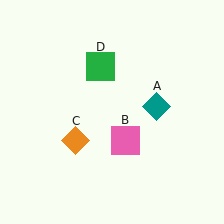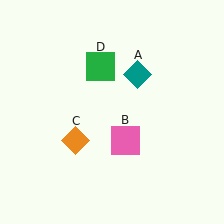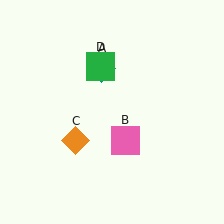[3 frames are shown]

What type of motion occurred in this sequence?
The teal diamond (object A) rotated counterclockwise around the center of the scene.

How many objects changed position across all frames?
1 object changed position: teal diamond (object A).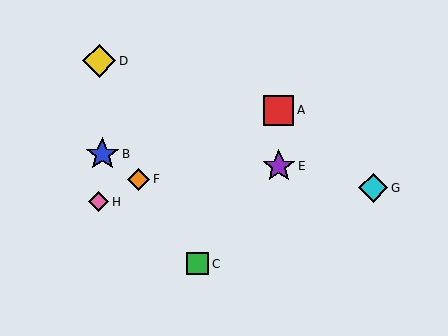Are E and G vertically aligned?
No, E is at x≈279 and G is at x≈373.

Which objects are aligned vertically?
Objects A, E are aligned vertically.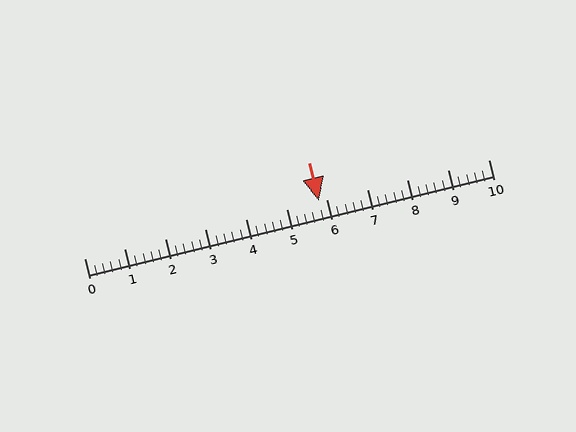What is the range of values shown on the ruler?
The ruler shows values from 0 to 10.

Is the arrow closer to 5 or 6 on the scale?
The arrow is closer to 6.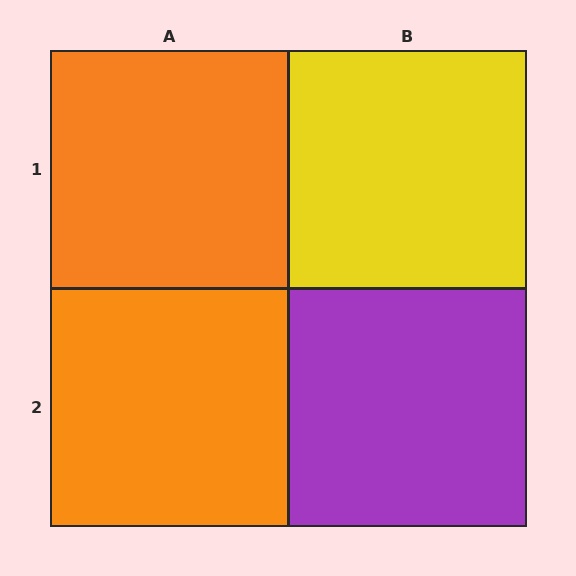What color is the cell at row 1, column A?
Orange.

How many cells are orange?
2 cells are orange.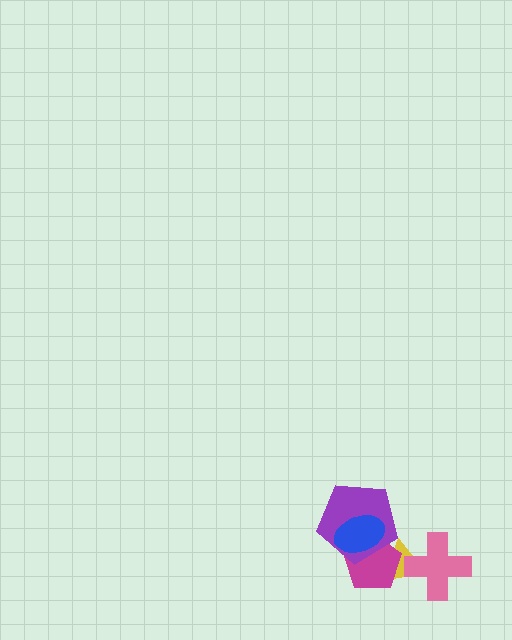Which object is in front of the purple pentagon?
The blue ellipse is in front of the purple pentagon.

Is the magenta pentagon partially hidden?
Yes, it is partially covered by another shape.